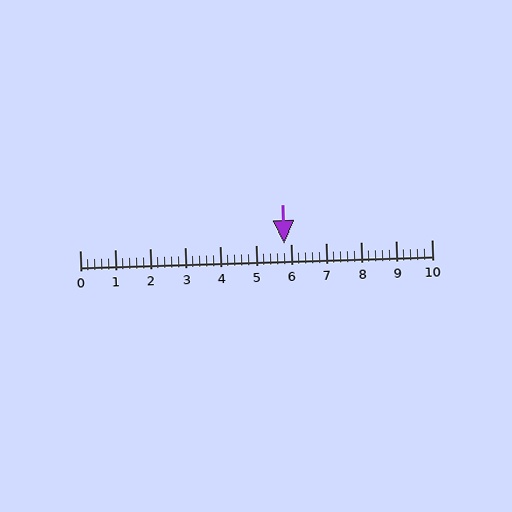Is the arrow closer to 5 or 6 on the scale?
The arrow is closer to 6.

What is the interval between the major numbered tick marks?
The major tick marks are spaced 1 units apart.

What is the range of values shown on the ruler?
The ruler shows values from 0 to 10.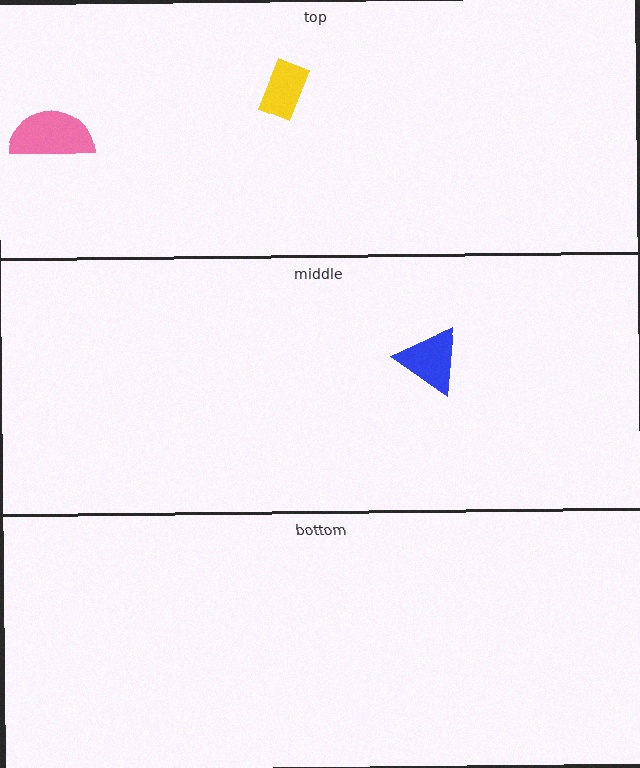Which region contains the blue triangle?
The middle region.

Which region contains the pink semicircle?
The top region.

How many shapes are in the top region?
2.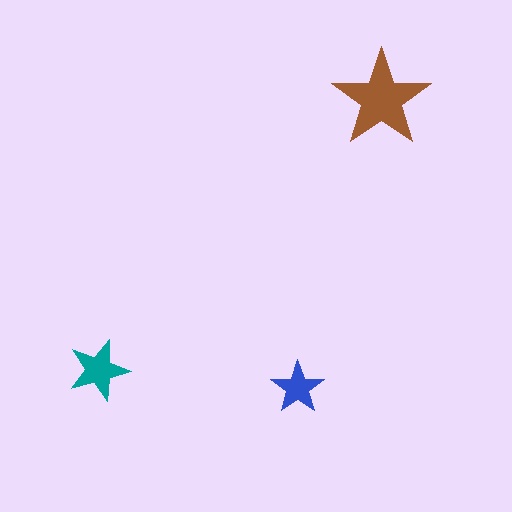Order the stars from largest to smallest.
the brown one, the teal one, the blue one.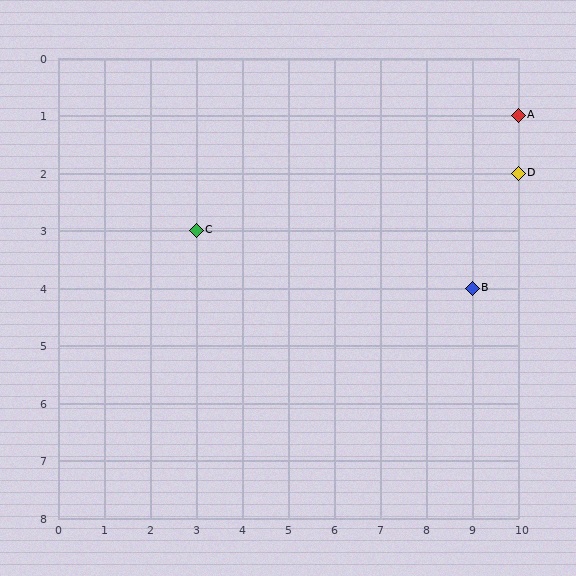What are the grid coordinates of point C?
Point C is at grid coordinates (3, 3).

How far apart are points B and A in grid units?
Points B and A are 1 column and 3 rows apart (about 3.2 grid units diagonally).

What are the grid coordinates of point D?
Point D is at grid coordinates (10, 2).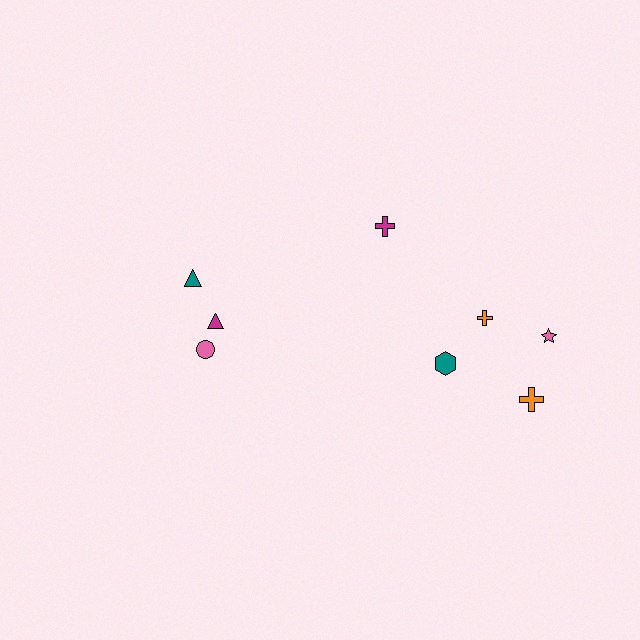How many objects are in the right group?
There are 5 objects.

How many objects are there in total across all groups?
There are 8 objects.